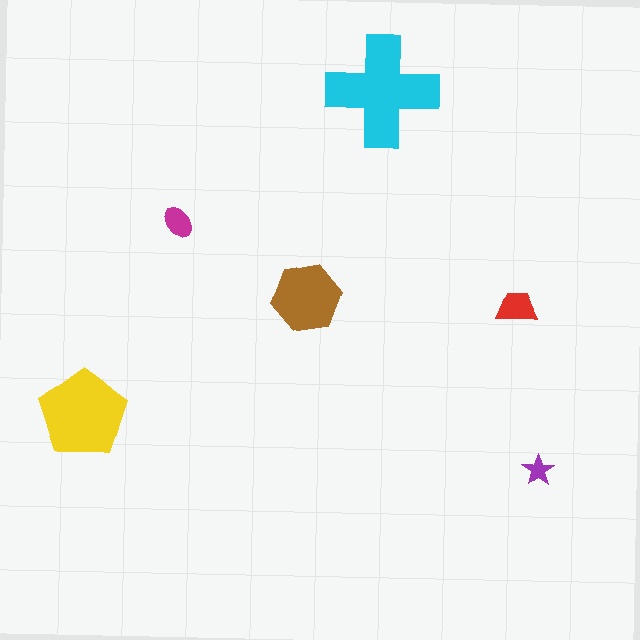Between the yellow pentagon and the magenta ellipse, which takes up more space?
The yellow pentagon.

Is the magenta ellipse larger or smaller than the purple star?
Larger.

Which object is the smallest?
The purple star.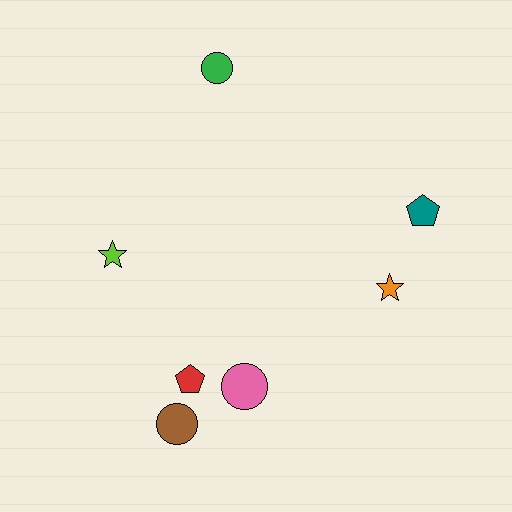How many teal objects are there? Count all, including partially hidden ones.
There is 1 teal object.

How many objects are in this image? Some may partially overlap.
There are 7 objects.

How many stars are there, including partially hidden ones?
There are 2 stars.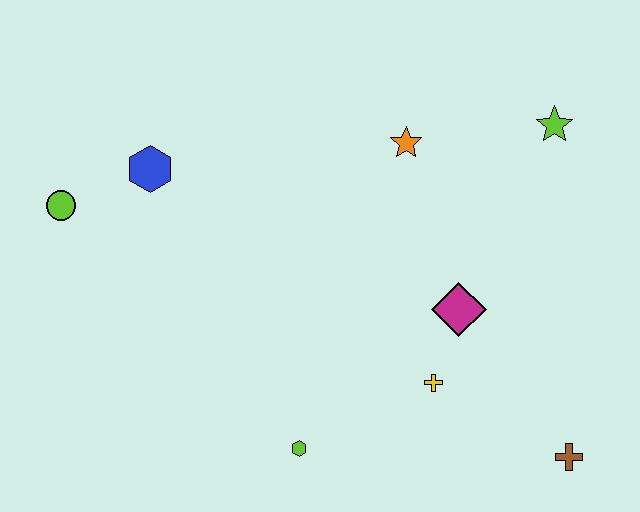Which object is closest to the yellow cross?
The magenta diamond is closest to the yellow cross.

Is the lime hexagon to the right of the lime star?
No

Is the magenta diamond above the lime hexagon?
Yes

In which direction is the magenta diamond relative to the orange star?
The magenta diamond is below the orange star.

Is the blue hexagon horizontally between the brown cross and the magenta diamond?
No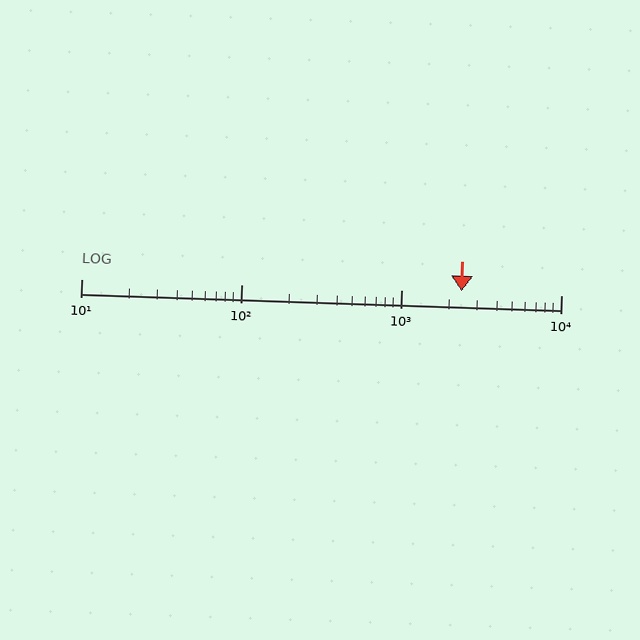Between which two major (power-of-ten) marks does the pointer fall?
The pointer is between 1000 and 10000.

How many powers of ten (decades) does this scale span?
The scale spans 3 decades, from 10 to 10000.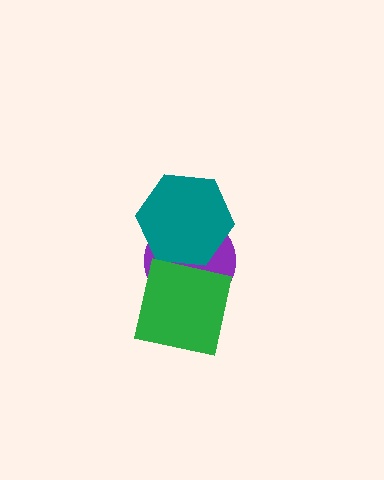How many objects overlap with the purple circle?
2 objects overlap with the purple circle.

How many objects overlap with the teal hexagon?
1 object overlaps with the teal hexagon.